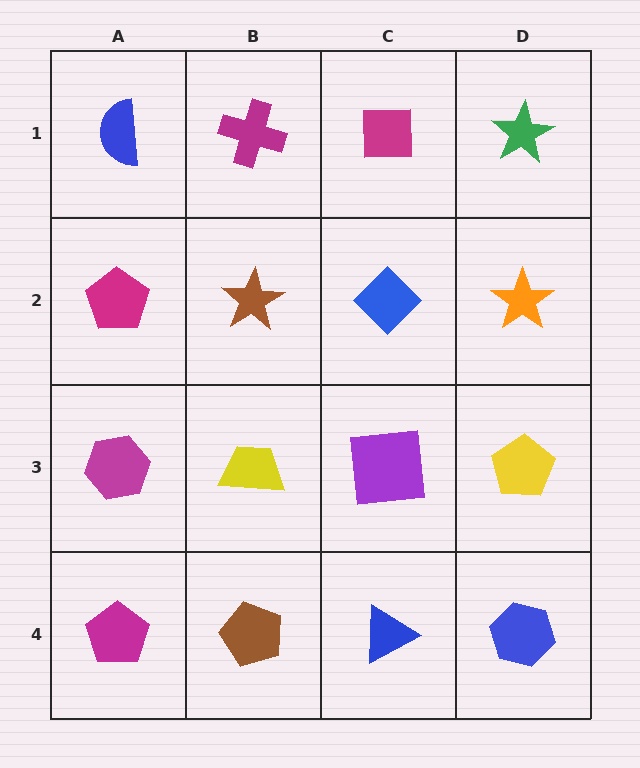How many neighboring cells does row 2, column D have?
3.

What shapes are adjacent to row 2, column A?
A blue semicircle (row 1, column A), a magenta hexagon (row 3, column A), a brown star (row 2, column B).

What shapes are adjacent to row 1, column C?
A blue diamond (row 2, column C), a magenta cross (row 1, column B), a green star (row 1, column D).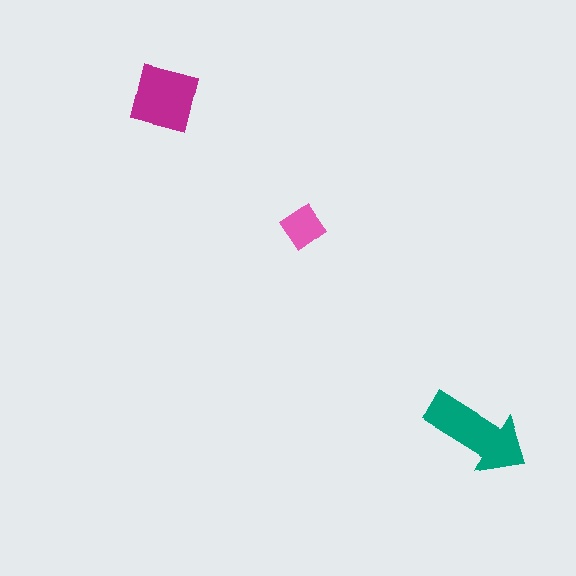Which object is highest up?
The magenta square is topmost.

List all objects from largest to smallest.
The teal arrow, the magenta square, the pink diamond.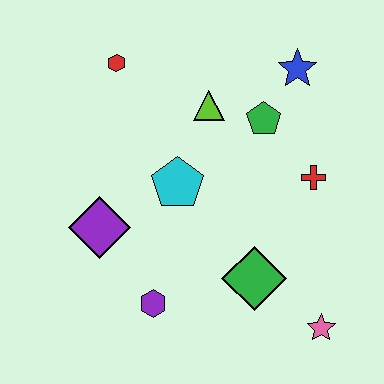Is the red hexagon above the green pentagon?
Yes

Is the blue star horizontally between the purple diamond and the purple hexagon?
No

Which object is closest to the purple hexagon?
The purple diamond is closest to the purple hexagon.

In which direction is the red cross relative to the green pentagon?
The red cross is below the green pentagon.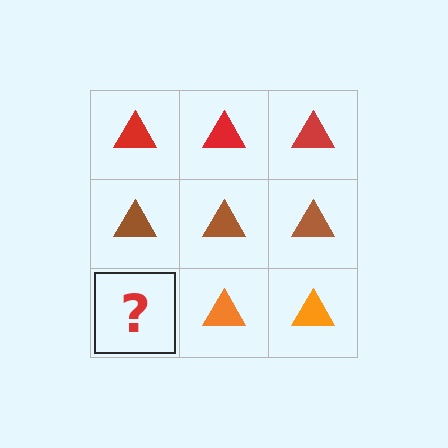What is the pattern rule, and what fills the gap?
The rule is that each row has a consistent color. The gap should be filled with an orange triangle.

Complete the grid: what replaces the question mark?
The question mark should be replaced with an orange triangle.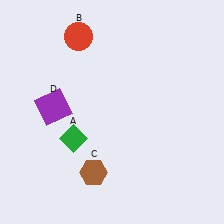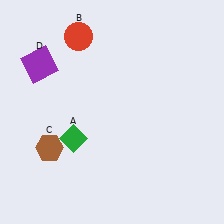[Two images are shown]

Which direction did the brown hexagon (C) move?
The brown hexagon (C) moved left.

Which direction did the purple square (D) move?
The purple square (D) moved up.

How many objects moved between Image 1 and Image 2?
2 objects moved between the two images.